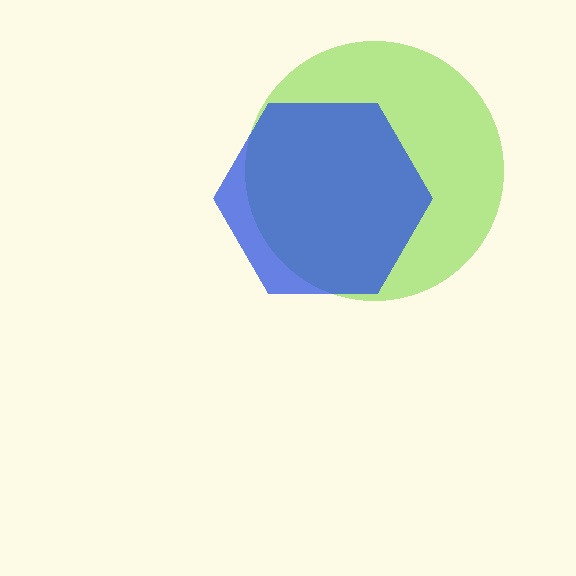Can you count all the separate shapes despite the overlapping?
Yes, there are 2 separate shapes.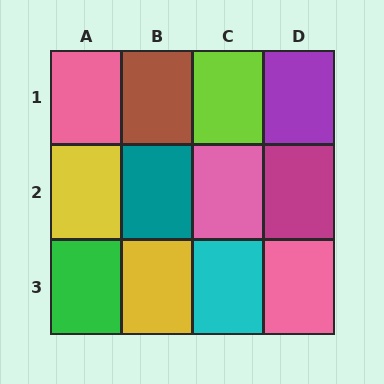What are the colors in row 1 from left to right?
Pink, brown, lime, purple.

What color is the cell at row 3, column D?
Pink.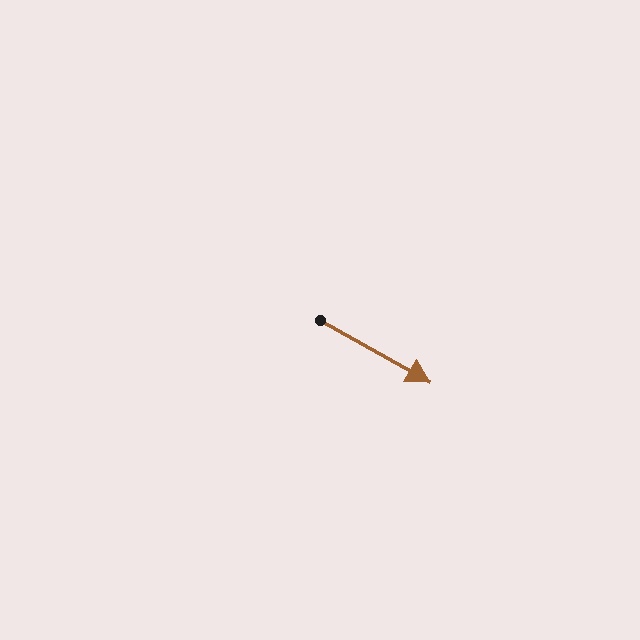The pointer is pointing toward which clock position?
Roughly 4 o'clock.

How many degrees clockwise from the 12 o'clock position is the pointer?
Approximately 119 degrees.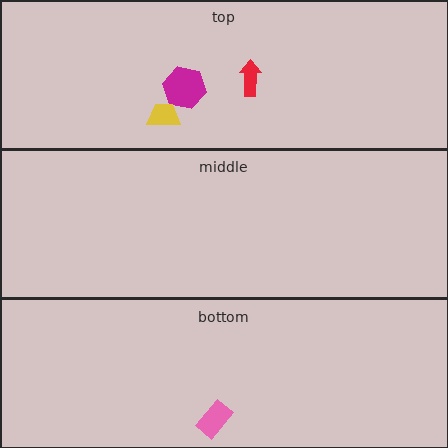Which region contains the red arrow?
The top region.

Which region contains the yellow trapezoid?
The top region.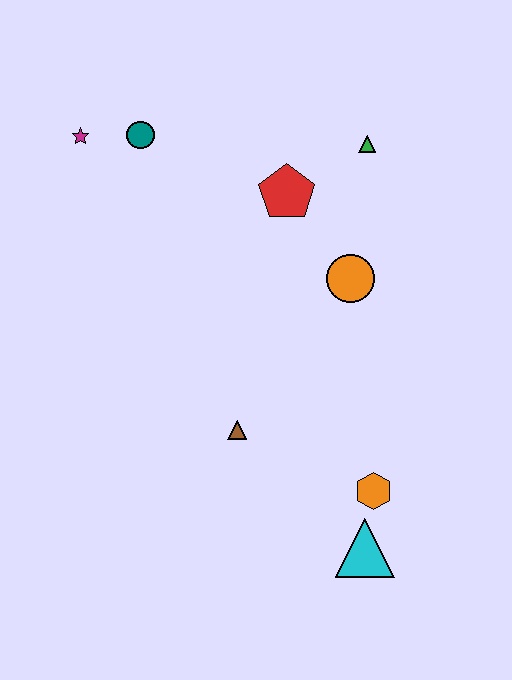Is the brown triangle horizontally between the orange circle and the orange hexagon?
No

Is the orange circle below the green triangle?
Yes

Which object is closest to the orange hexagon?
The cyan triangle is closest to the orange hexagon.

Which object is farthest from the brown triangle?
The magenta star is farthest from the brown triangle.